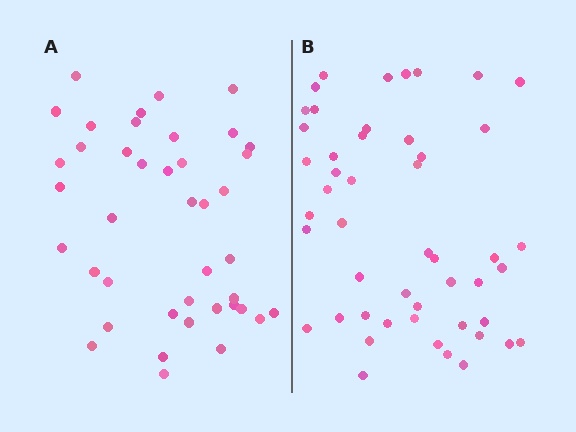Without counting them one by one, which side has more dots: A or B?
Region B (the right region) has more dots.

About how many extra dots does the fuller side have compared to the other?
Region B has roughly 8 or so more dots than region A.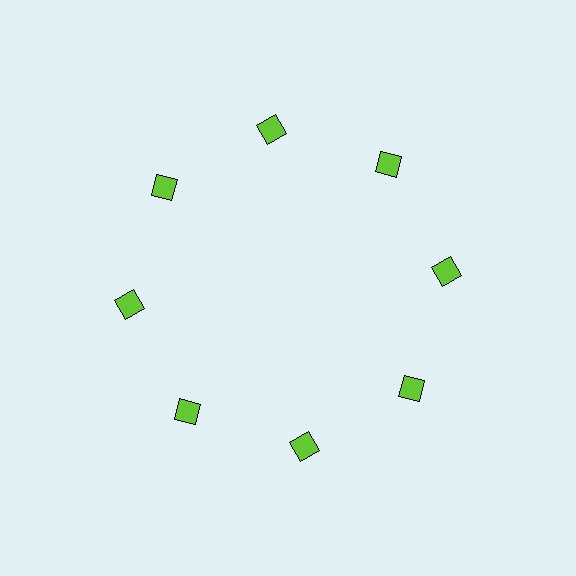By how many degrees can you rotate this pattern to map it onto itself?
The pattern maps onto itself every 45 degrees of rotation.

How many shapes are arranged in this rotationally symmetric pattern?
There are 8 shapes, arranged in 8 groups of 1.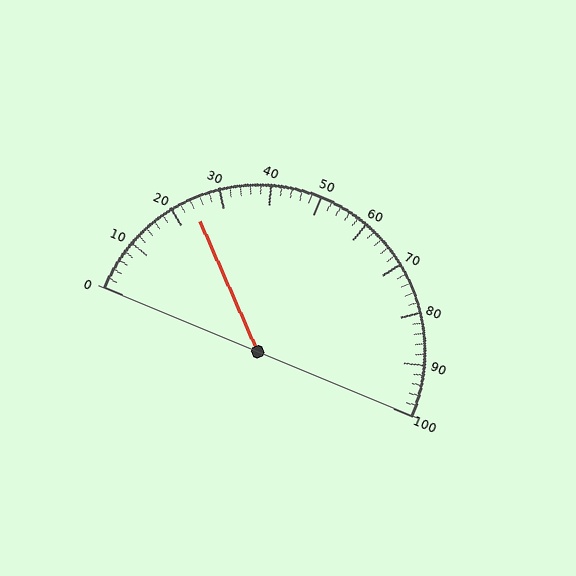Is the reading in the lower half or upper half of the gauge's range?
The reading is in the lower half of the range (0 to 100).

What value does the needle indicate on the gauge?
The needle indicates approximately 24.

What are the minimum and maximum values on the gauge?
The gauge ranges from 0 to 100.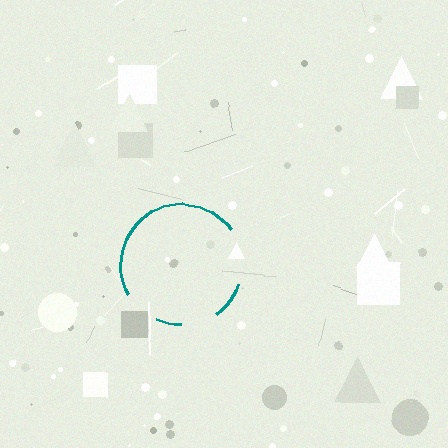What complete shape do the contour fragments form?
The contour fragments form a circle.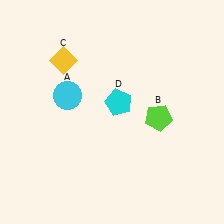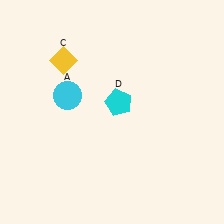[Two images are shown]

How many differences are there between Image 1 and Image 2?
There is 1 difference between the two images.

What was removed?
The lime pentagon (B) was removed in Image 2.